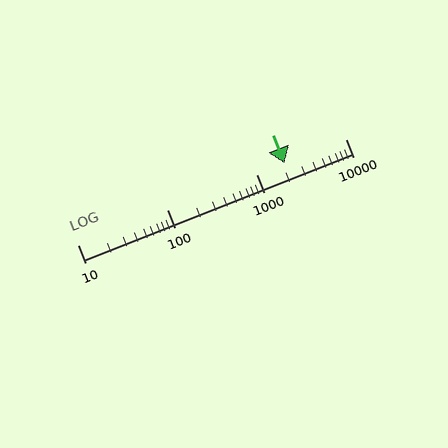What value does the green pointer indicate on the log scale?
The pointer indicates approximately 2100.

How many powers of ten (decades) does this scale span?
The scale spans 3 decades, from 10 to 10000.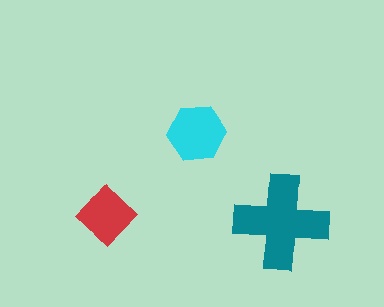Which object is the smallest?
The red diamond.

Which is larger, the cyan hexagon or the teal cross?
The teal cross.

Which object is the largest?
The teal cross.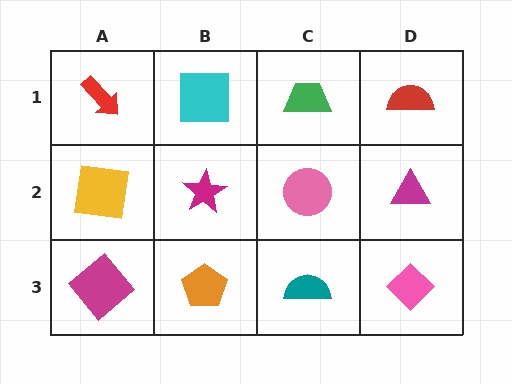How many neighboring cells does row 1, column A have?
2.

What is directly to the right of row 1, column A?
A cyan square.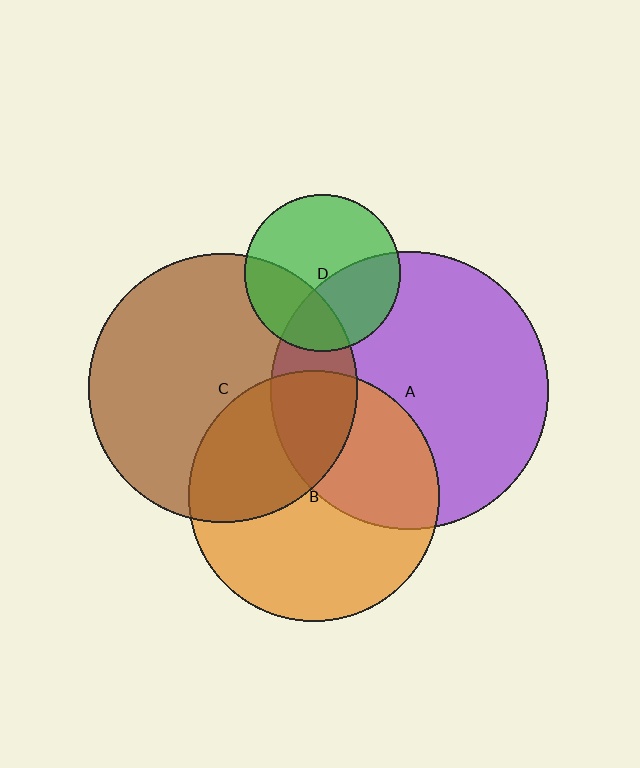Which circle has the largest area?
Circle A (purple).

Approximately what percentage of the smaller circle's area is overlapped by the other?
Approximately 20%.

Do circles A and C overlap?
Yes.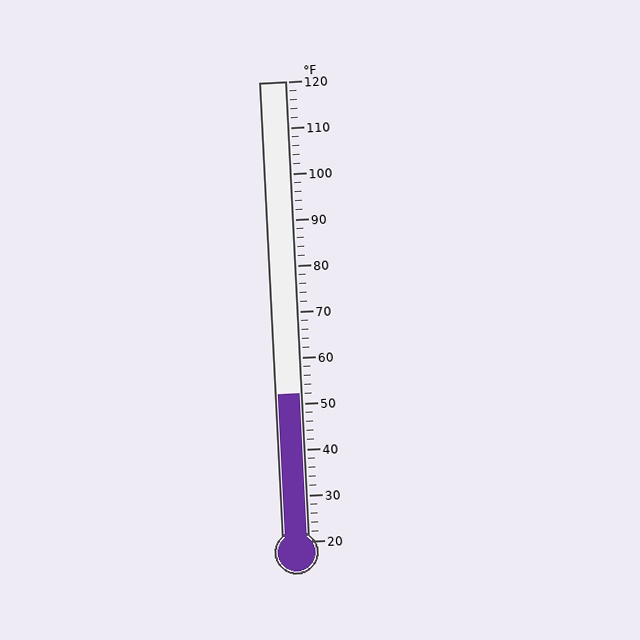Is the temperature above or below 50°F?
The temperature is above 50°F.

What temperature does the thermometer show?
The thermometer shows approximately 52°F.